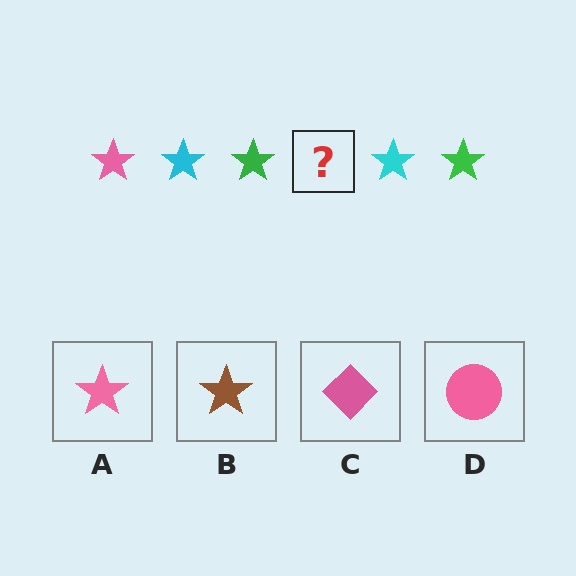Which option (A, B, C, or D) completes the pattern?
A.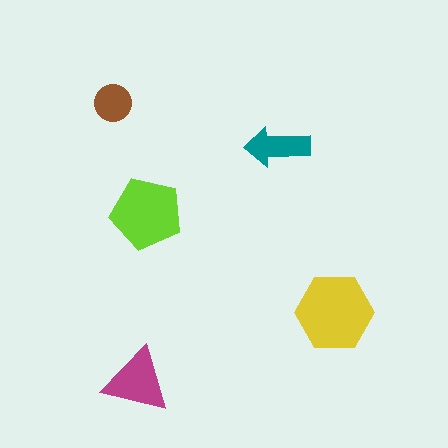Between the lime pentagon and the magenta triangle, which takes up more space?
The lime pentagon.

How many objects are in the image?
There are 5 objects in the image.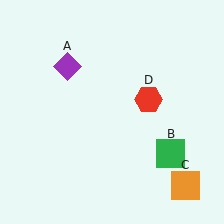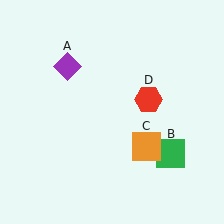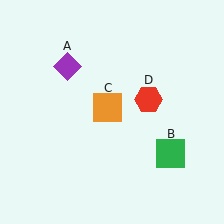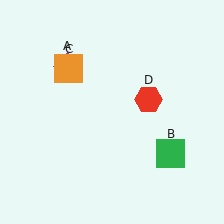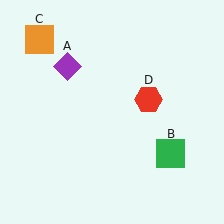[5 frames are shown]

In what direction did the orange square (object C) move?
The orange square (object C) moved up and to the left.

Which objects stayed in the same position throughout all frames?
Purple diamond (object A) and green square (object B) and red hexagon (object D) remained stationary.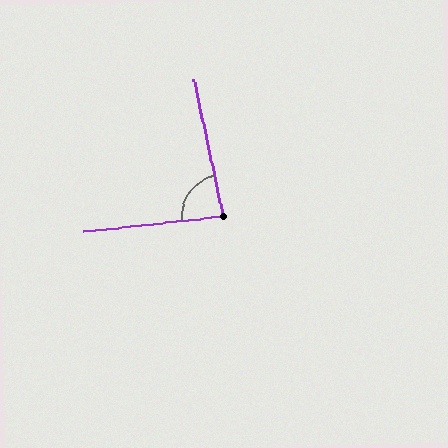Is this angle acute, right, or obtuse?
It is acute.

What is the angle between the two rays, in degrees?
Approximately 84 degrees.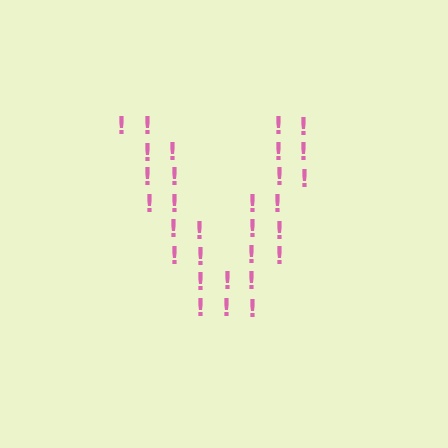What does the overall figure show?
The overall figure shows the letter V.